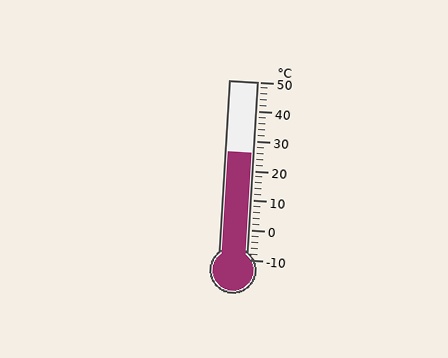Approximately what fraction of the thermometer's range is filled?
The thermometer is filled to approximately 60% of its range.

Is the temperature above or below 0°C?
The temperature is above 0°C.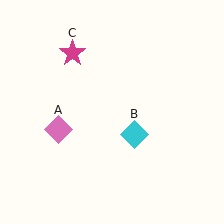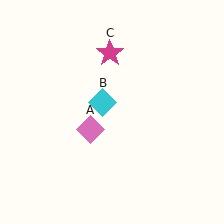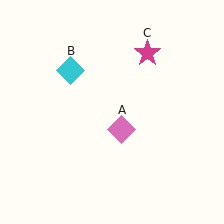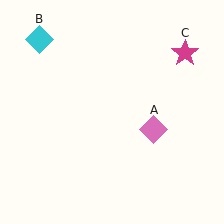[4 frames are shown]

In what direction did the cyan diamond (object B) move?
The cyan diamond (object B) moved up and to the left.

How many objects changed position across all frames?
3 objects changed position: pink diamond (object A), cyan diamond (object B), magenta star (object C).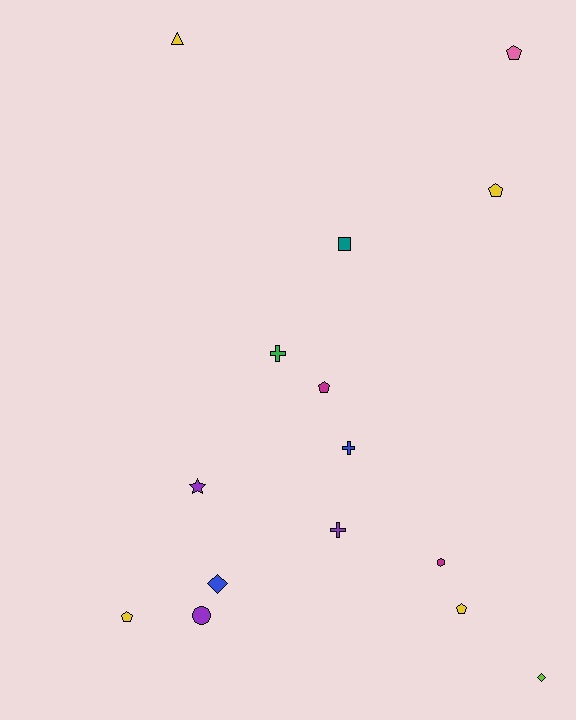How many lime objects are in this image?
There is 1 lime object.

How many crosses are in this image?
There are 3 crosses.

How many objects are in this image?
There are 15 objects.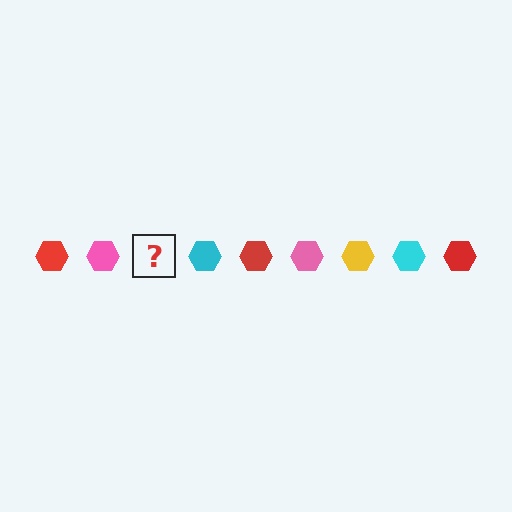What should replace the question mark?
The question mark should be replaced with a yellow hexagon.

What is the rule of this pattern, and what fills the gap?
The rule is that the pattern cycles through red, pink, yellow, cyan hexagons. The gap should be filled with a yellow hexagon.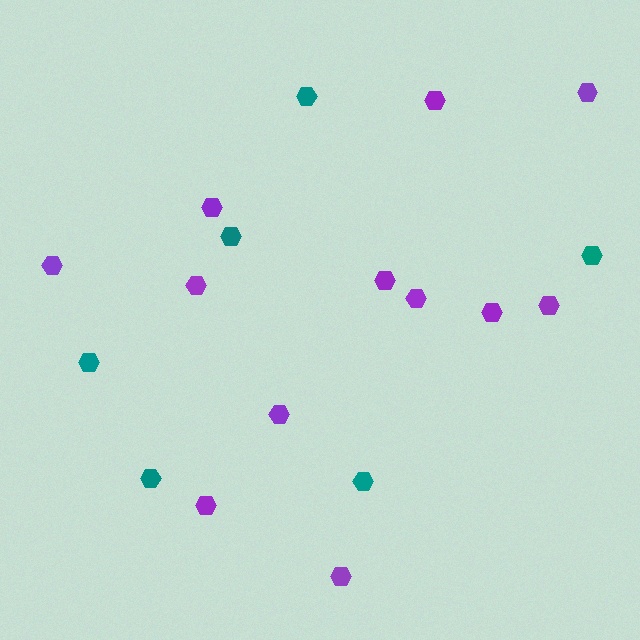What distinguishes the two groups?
There are 2 groups: one group of purple hexagons (12) and one group of teal hexagons (6).